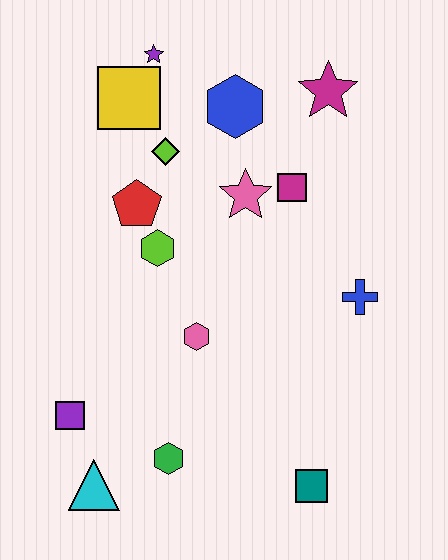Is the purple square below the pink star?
Yes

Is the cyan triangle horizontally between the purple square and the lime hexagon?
Yes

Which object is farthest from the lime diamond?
The teal square is farthest from the lime diamond.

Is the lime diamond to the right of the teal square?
No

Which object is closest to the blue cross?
The magenta square is closest to the blue cross.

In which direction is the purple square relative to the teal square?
The purple square is to the left of the teal square.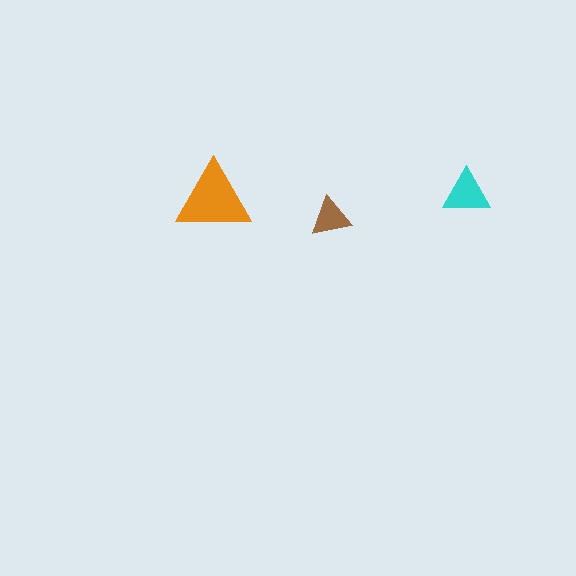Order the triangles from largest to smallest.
the orange one, the cyan one, the brown one.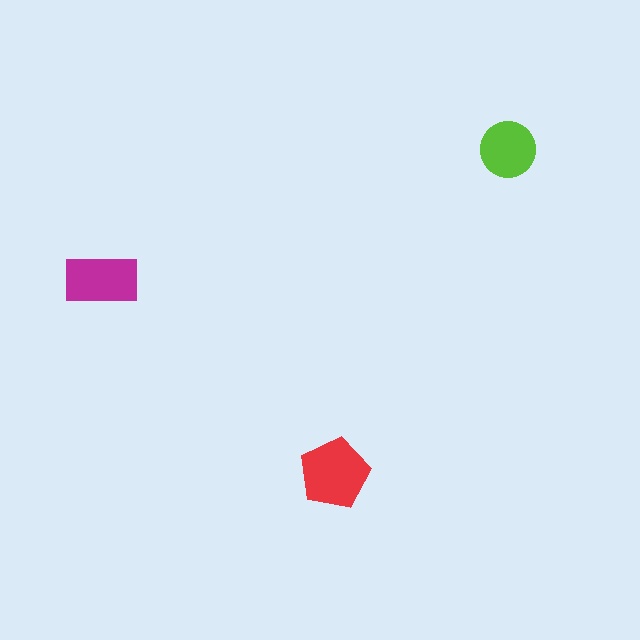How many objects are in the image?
There are 3 objects in the image.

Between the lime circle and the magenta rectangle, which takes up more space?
The magenta rectangle.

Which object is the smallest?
The lime circle.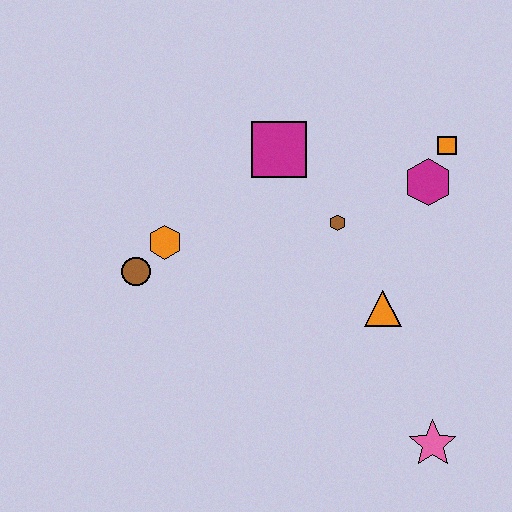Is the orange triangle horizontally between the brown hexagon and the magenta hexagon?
Yes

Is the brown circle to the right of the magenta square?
No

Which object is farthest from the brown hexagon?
The pink star is farthest from the brown hexagon.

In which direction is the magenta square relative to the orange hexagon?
The magenta square is to the right of the orange hexagon.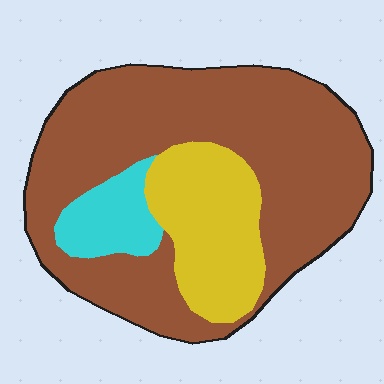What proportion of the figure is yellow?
Yellow covers around 20% of the figure.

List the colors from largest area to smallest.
From largest to smallest: brown, yellow, cyan.